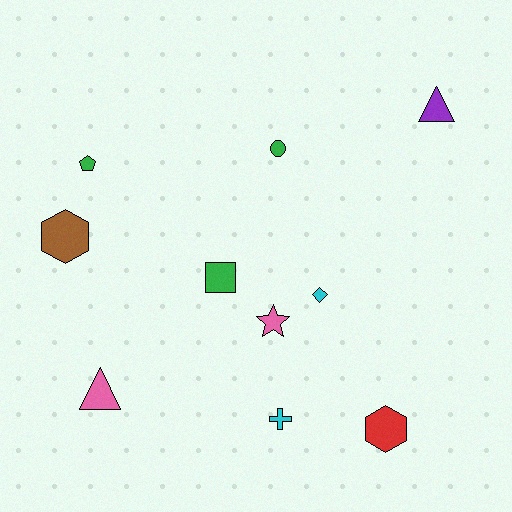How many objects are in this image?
There are 10 objects.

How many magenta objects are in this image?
There are no magenta objects.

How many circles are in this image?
There is 1 circle.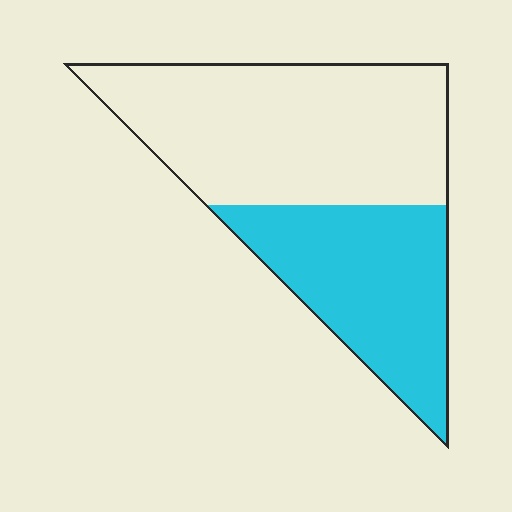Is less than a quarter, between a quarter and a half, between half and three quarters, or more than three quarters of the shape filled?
Between a quarter and a half.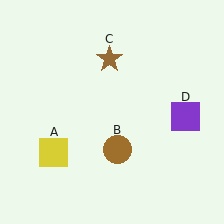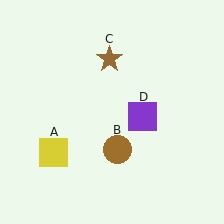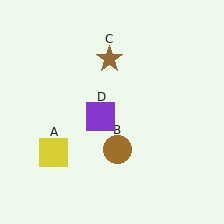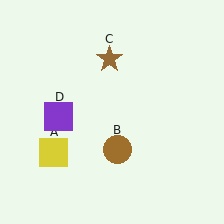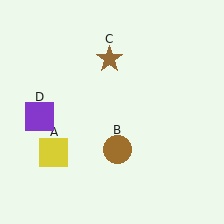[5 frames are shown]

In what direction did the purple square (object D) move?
The purple square (object D) moved left.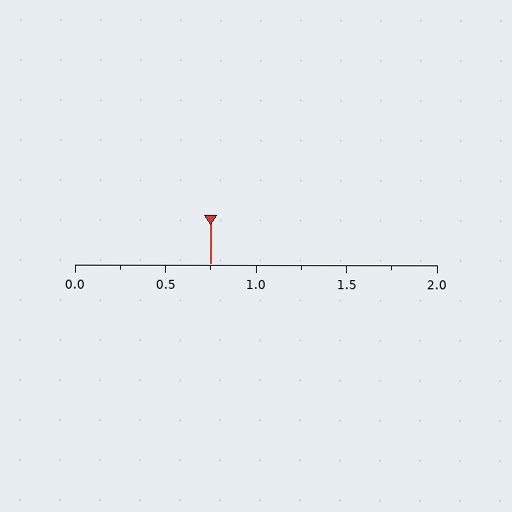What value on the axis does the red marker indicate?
The marker indicates approximately 0.75.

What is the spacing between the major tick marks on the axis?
The major ticks are spaced 0.5 apart.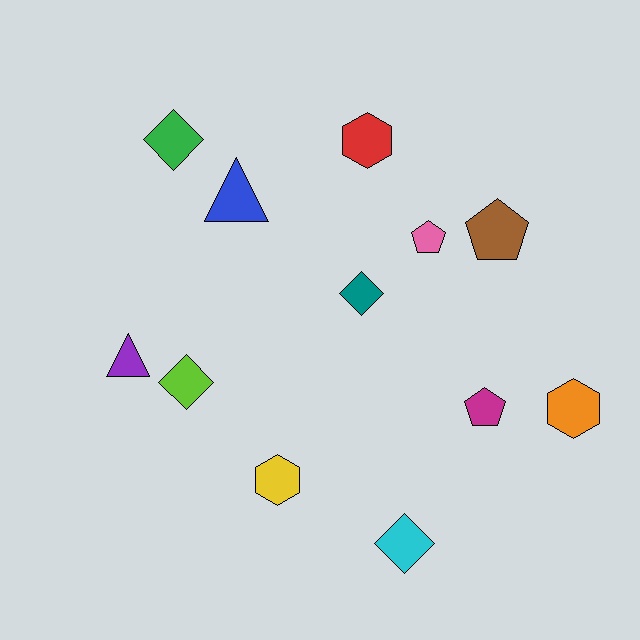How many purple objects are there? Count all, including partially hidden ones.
There is 1 purple object.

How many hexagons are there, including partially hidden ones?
There are 3 hexagons.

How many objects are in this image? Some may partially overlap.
There are 12 objects.